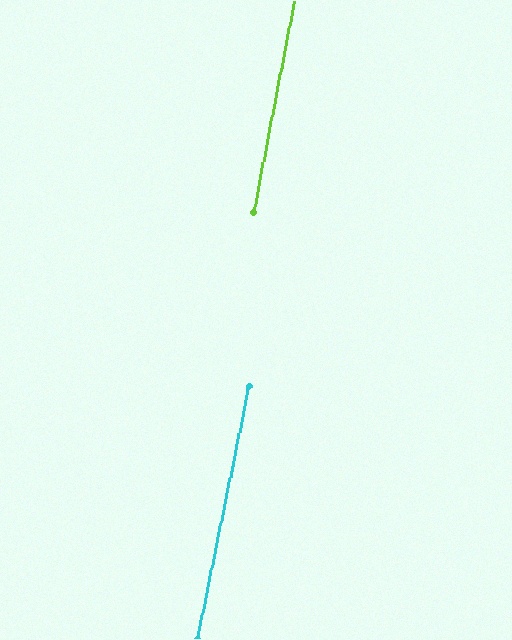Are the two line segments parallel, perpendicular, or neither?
Parallel — their directions differ by only 1.0°.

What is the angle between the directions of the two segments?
Approximately 1 degree.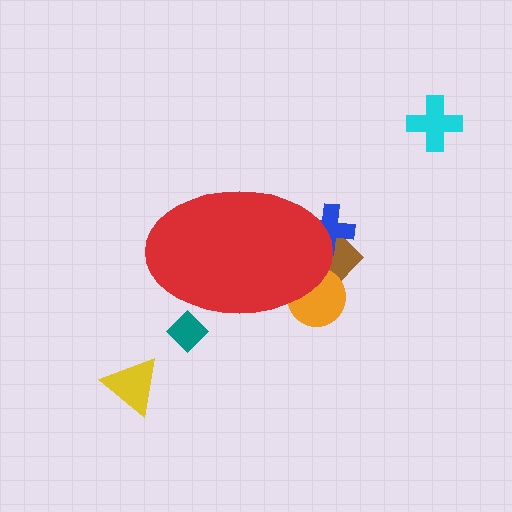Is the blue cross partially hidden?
Yes, the blue cross is partially hidden behind the red ellipse.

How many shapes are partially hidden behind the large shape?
4 shapes are partially hidden.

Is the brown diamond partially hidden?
Yes, the brown diamond is partially hidden behind the red ellipse.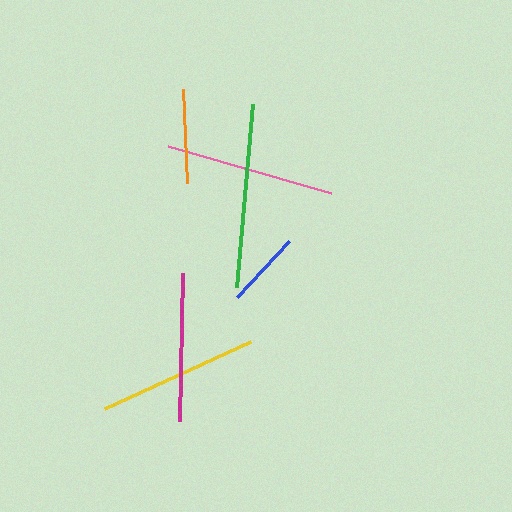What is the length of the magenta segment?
The magenta segment is approximately 148 pixels long.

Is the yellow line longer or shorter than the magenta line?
The yellow line is longer than the magenta line.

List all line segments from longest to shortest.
From longest to shortest: green, pink, yellow, magenta, orange, blue.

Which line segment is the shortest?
The blue line is the shortest at approximately 77 pixels.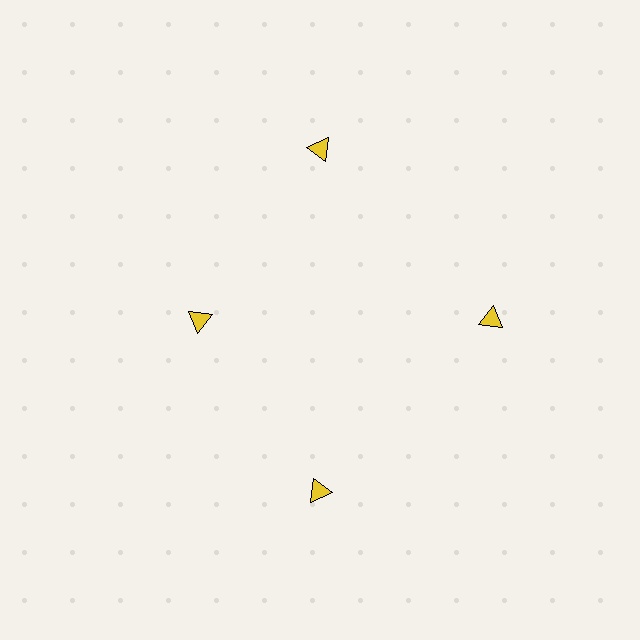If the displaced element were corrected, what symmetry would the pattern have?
It would have 4-fold rotational symmetry — the pattern would map onto itself every 90 degrees.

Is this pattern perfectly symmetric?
No. The 4 yellow triangles are arranged in a ring, but one element near the 9 o'clock position is pulled inward toward the center, breaking the 4-fold rotational symmetry.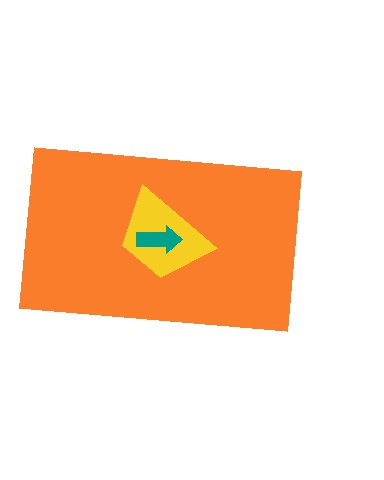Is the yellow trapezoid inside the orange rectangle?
Yes.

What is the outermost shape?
The orange rectangle.